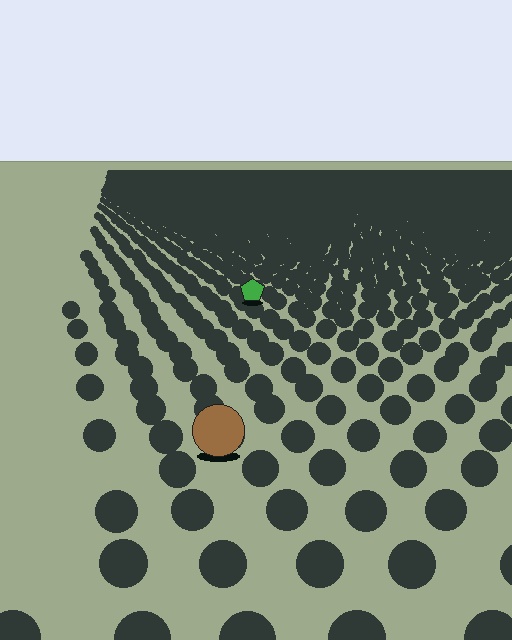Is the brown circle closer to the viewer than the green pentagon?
Yes. The brown circle is closer — you can tell from the texture gradient: the ground texture is coarser near it.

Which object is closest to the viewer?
The brown circle is closest. The texture marks near it are larger and more spread out.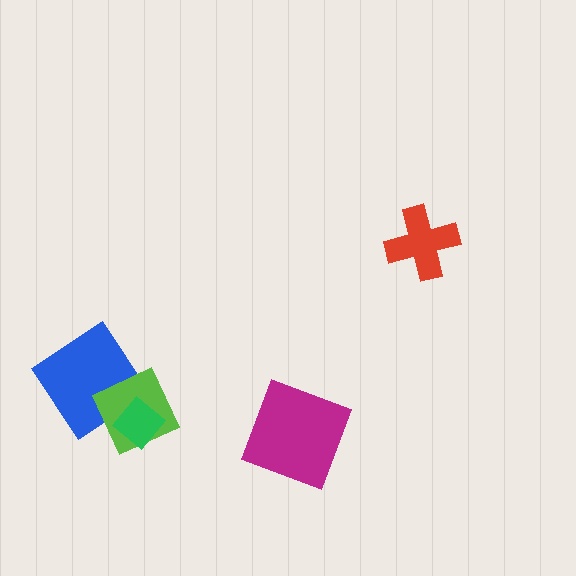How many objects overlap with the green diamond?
1 object overlaps with the green diamond.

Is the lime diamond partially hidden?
Yes, it is partially covered by another shape.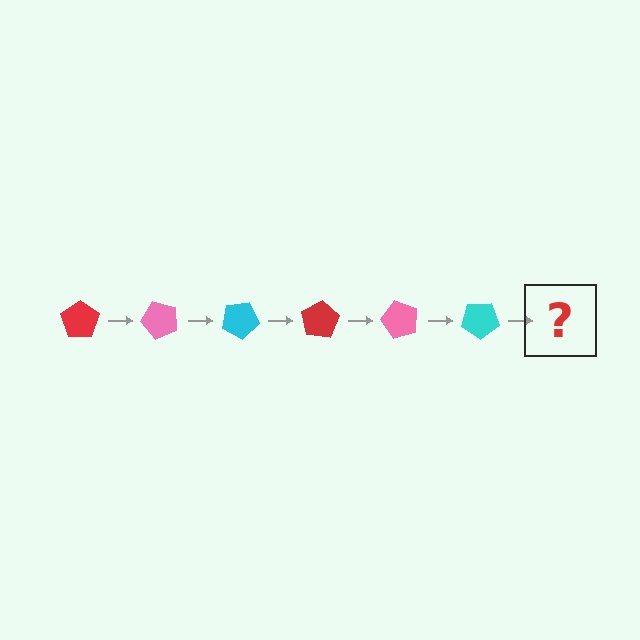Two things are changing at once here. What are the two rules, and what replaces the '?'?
The two rules are that it rotates 50 degrees each step and the color cycles through red, pink, and cyan. The '?' should be a red pentagon, rotated 300 degrees from the start.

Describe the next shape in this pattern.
It should be a red pentagon, rotated 300 degrees from the start.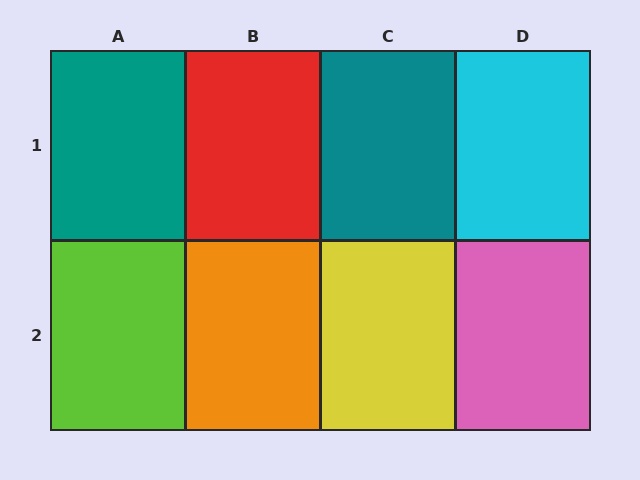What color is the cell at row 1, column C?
Teal.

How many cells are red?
1 cell is red.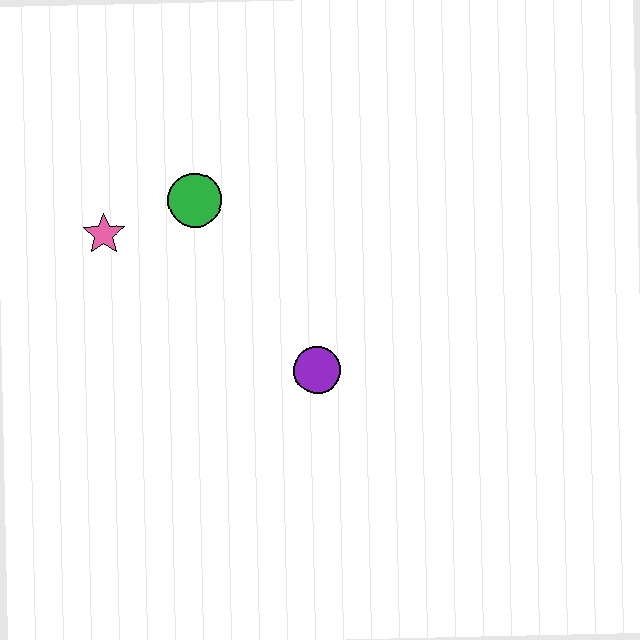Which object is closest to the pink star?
The green circle is closest to the pink star.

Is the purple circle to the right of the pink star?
Yes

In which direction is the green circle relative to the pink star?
The green circle is to the right of the pink star.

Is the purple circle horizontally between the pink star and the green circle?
No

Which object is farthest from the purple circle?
The pink star is farthest from the purple circle.